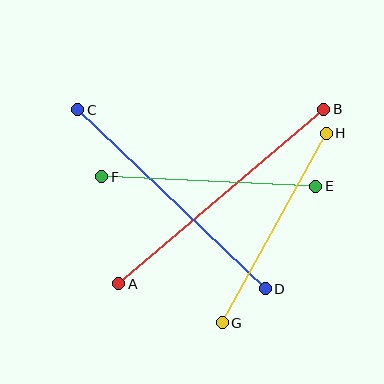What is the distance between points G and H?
The distance is approximately 216 pixels.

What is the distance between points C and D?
The distance is approximately 259 pixels.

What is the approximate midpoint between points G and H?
The midpoint is at approximately (274, 228) pixels.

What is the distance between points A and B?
The distance is approximately 269 pixels.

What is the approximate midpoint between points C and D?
The midpoint is at approximately (171, 199) pixels.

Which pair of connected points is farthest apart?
Points A and B are farthest apart.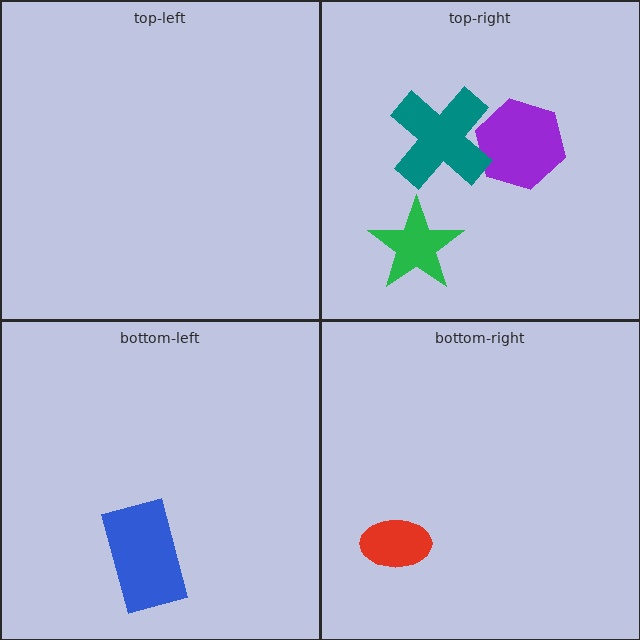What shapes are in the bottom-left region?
The blue rectangle.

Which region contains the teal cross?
The top-right region.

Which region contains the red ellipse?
The bottom-right region.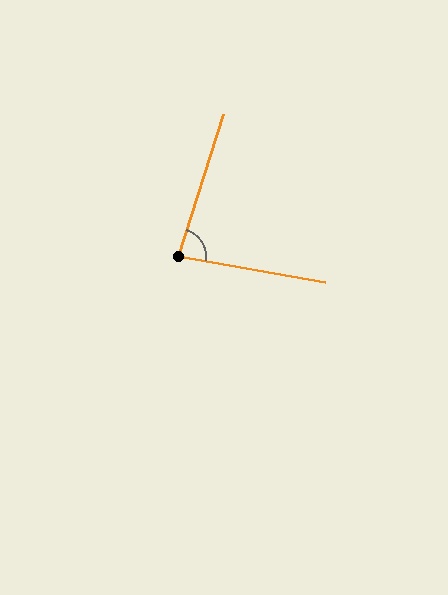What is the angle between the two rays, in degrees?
Approximately 82 degrees.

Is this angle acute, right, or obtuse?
It is acute.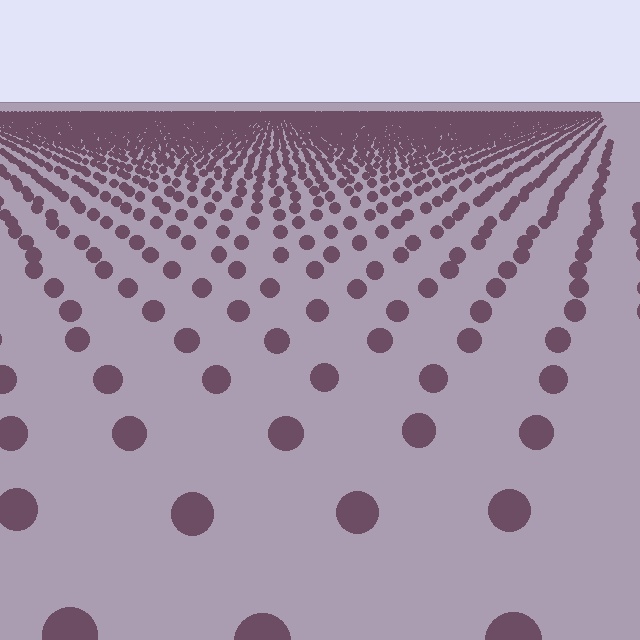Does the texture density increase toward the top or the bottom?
Density increases toward the top.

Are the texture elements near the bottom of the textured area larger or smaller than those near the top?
Larger. Near the bottom, elements are closer to the viewer and appear at a bigger on-screen size.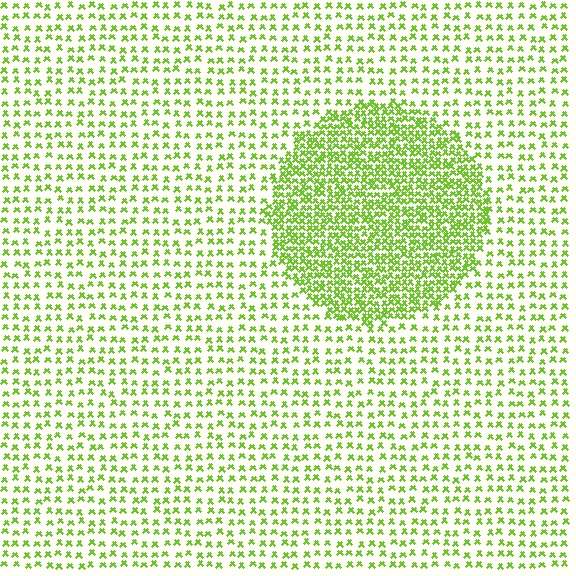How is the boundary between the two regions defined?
The boundary is defined by a change in element density (approximately 2.5x ratio). All elements are the same color, size, and shape.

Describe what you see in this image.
The image contains small lime elements arranged at two different densities. A circle-shaped region is visible where the elements are more densely packed than the surrounding area.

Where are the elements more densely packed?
The elements are more densely packed inside the circle boundary.